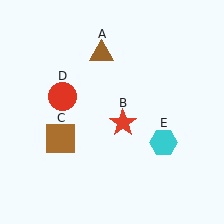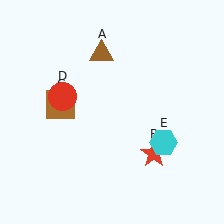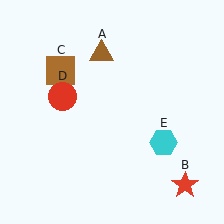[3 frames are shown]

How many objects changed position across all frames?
2 objects changed position: red star (object B), brown square (object C).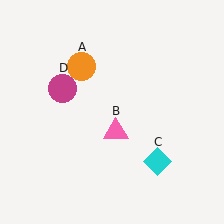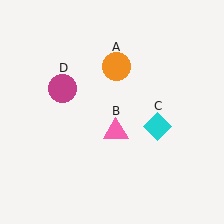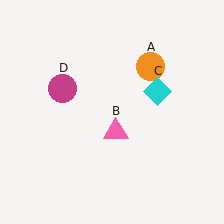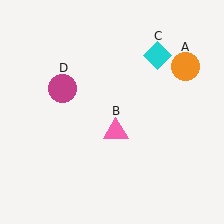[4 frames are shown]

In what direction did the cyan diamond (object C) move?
The cyan diamond (object C) moved up.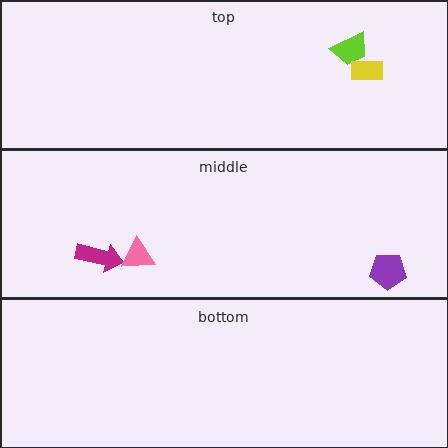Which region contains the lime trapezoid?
The top region.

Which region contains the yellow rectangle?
The top region.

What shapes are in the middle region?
The purple pentagon, the magenta arrow, the pink triangle.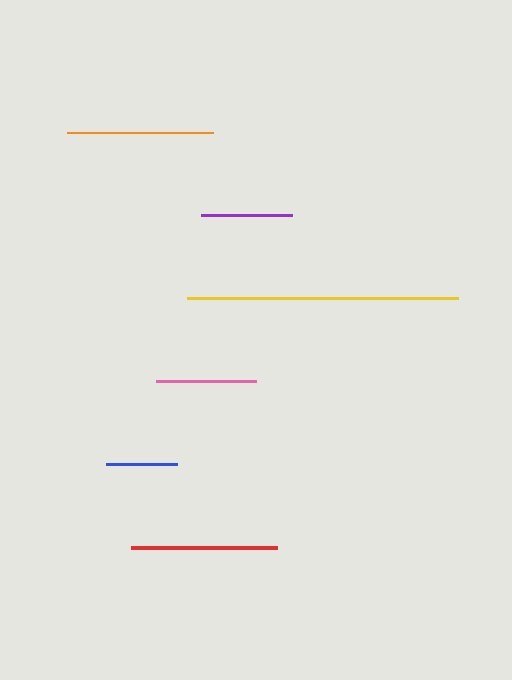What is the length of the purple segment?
The purple segment is approximately 91 pixels long.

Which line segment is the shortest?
The blue line is the shortest at approximately 71 pixels.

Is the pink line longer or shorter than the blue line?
The pink line is longer than the blue line.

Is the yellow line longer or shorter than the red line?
The yellow line is longer than the red line.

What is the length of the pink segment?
The pink segment is approximately 99 pixels long.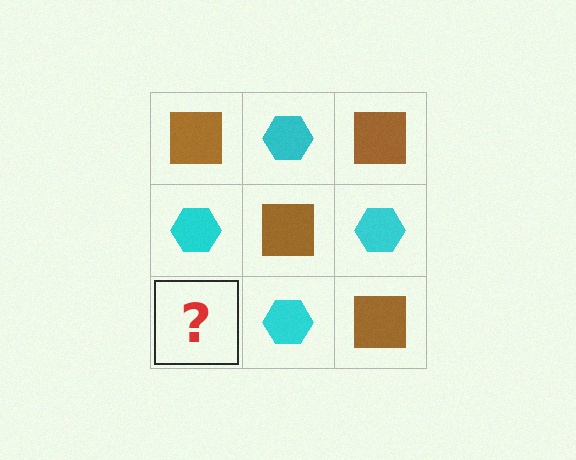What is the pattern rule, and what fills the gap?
The rule is that it alternates brown square and cyan hexagon in a checkerboard pattern. The gap should be filled with a brown square.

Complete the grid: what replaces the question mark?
The question mark should be replaced with a brown square.